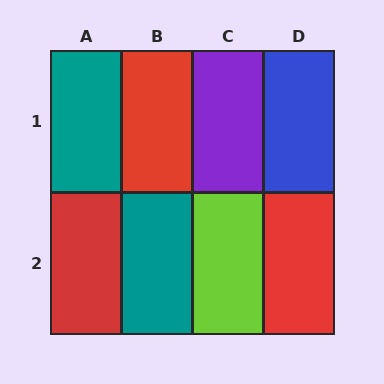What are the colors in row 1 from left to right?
Teal, red, purple, blue.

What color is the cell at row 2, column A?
Red.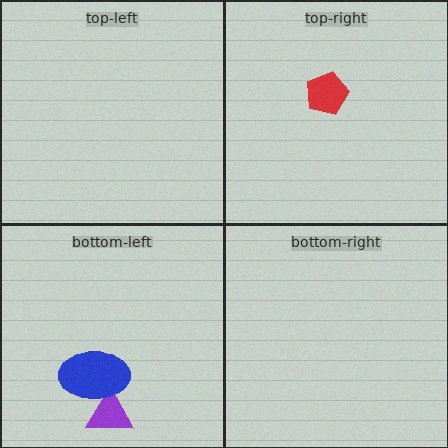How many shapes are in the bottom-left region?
2.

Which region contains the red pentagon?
The top-right region.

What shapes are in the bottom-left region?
The purple triangle, the blue ellipse.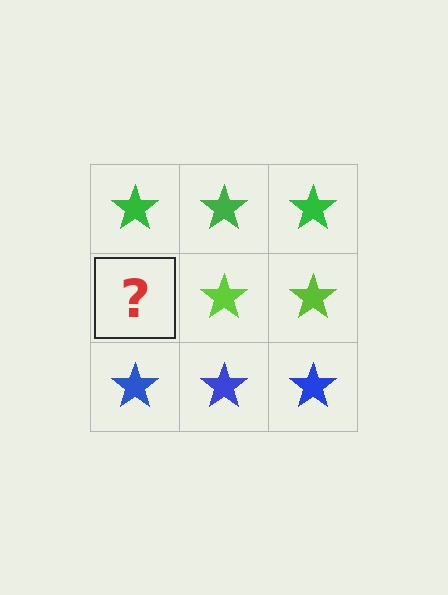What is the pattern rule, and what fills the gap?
The rule is that each row has a consistent color. The gap should be filled with a lime star.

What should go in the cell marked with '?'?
The missing cell should contain a lime star.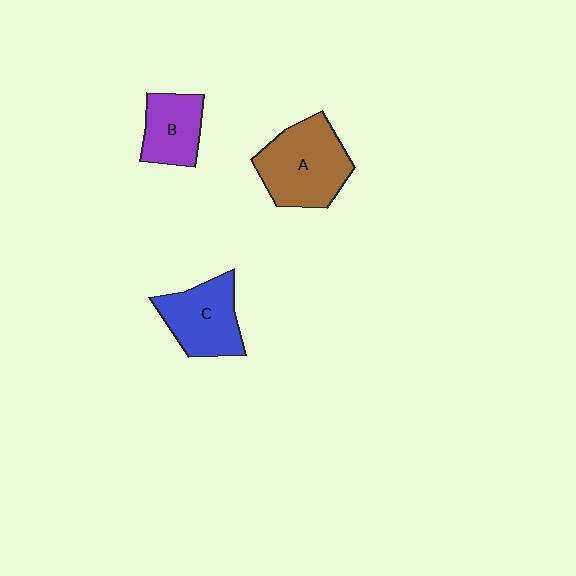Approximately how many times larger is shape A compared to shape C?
Approximately 1.3 times.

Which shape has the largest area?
Shape A (brown).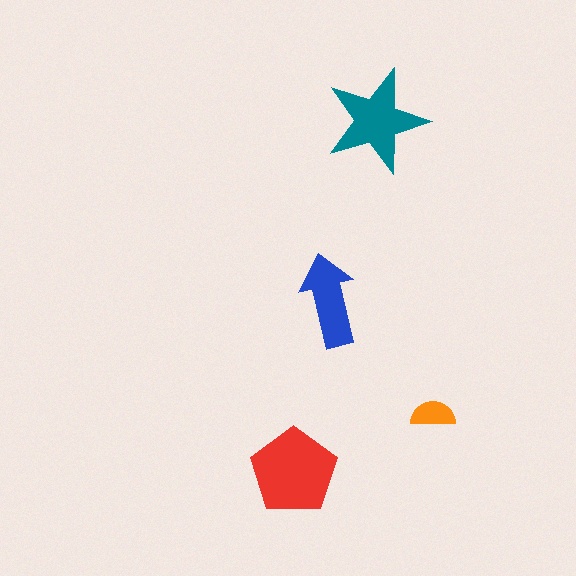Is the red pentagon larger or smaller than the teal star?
Larger.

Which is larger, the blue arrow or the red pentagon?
The red pentagon.